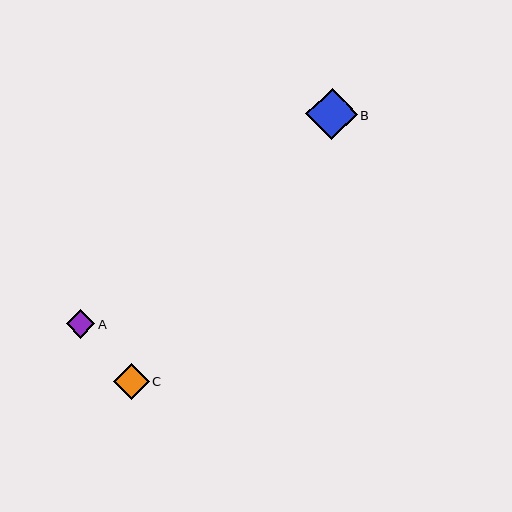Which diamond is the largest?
Diamond B is the largest with a size of approximately 52 pixels.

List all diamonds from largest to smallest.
From largest to smallest: B, C, A.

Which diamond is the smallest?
Diamond A is the smallest with a size of approximately 29 pixels.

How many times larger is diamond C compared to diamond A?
Diamond C is approximately 1.2 times the size of diamond A.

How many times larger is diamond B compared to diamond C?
Diamond B is approximately 1.4 times the size of diamond C.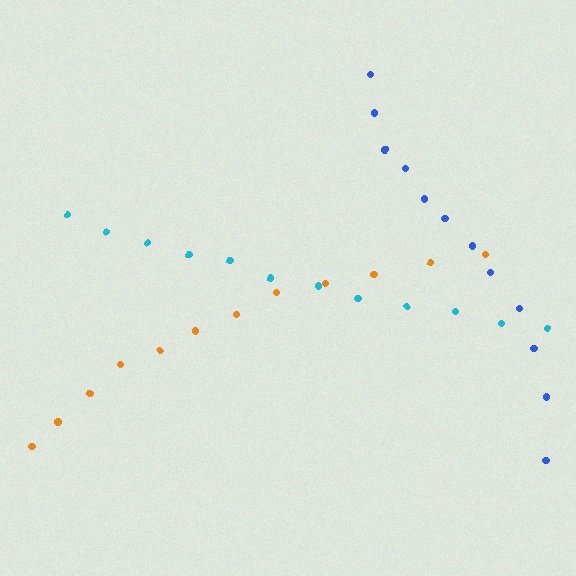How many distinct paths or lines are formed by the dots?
There are 3 distinct paths.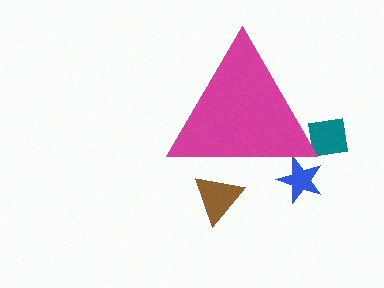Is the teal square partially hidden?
Yes, the teal square is partially hidden behind the magenta triangle.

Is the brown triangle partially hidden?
Yes, the brown triangle is partially hidden behind the magenta triangle.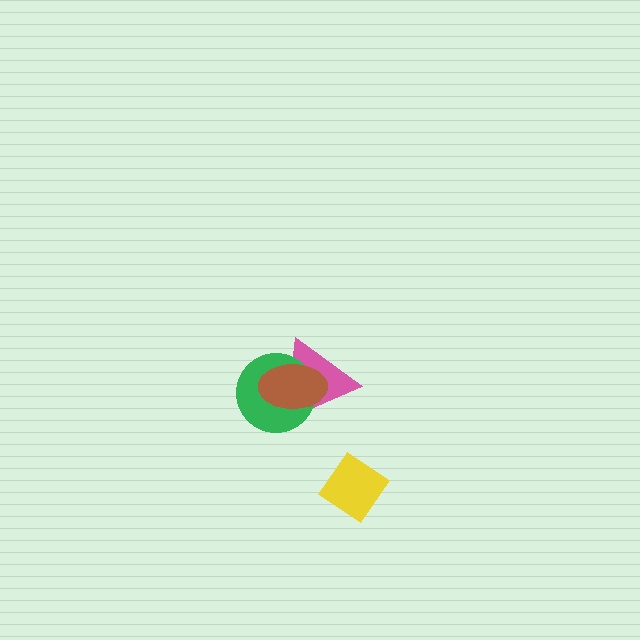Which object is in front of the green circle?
The brown ellipse is in front of the green circle.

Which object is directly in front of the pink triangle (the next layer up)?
The green circle is directly in front of the pink triangle.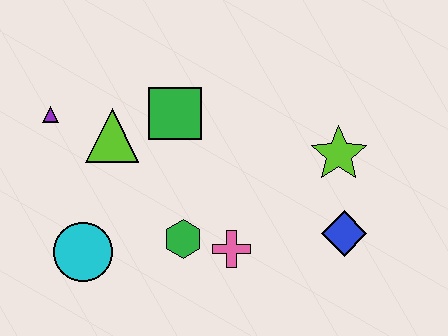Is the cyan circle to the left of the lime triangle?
Yes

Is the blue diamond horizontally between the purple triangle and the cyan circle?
No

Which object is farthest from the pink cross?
The purple triangle is farthest from the pink cross.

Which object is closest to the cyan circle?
The green hexagon is closest to the cyan circle.